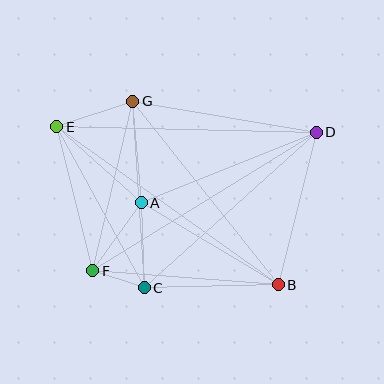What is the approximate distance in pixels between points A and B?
The distance between A and B is approximately 160 pixels.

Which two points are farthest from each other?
Points B and E are farthest from each other.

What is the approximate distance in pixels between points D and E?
The distance between D and E is approximately 260 pixels.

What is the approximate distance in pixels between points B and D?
The distance between B and D is approximately 157 pixels.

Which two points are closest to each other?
Points C and F are closest to each other.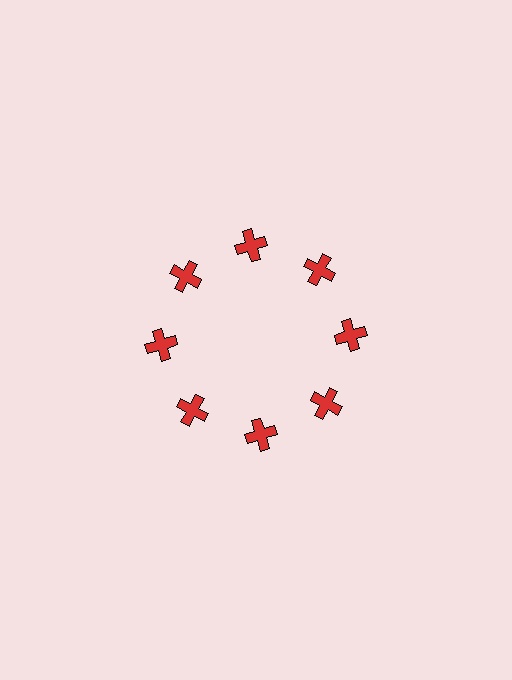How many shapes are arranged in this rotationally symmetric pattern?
There are 8 shapes, arranged in 8 groups of 1.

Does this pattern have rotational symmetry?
Yes, this pattern has 8-fold rotational symmetry. It looks the same after rotating 45 degrees around the center.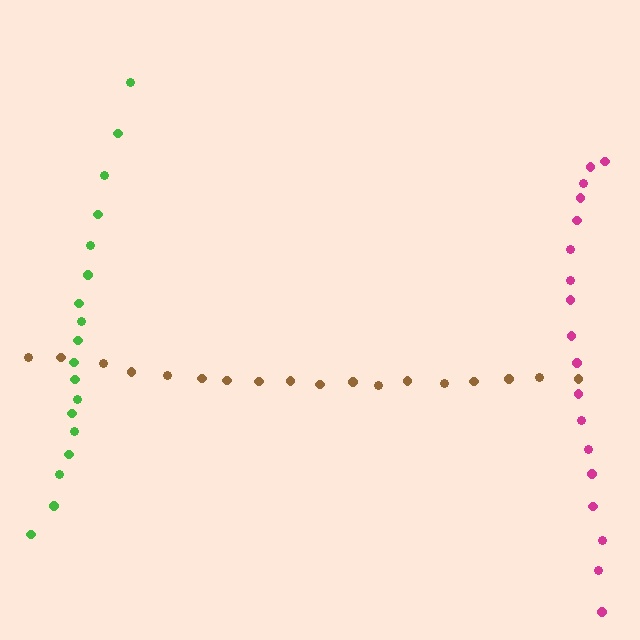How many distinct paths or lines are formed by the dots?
There are 3 distinct paths.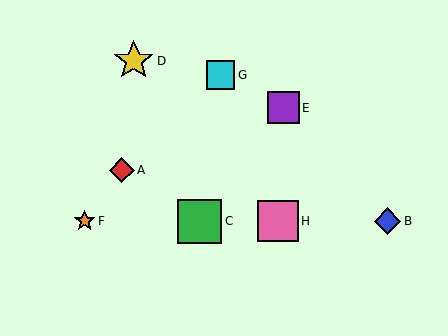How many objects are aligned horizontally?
4 objects (B, C, F, H) are aligned horizontally.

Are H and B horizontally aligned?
Yes, both are at y≈221.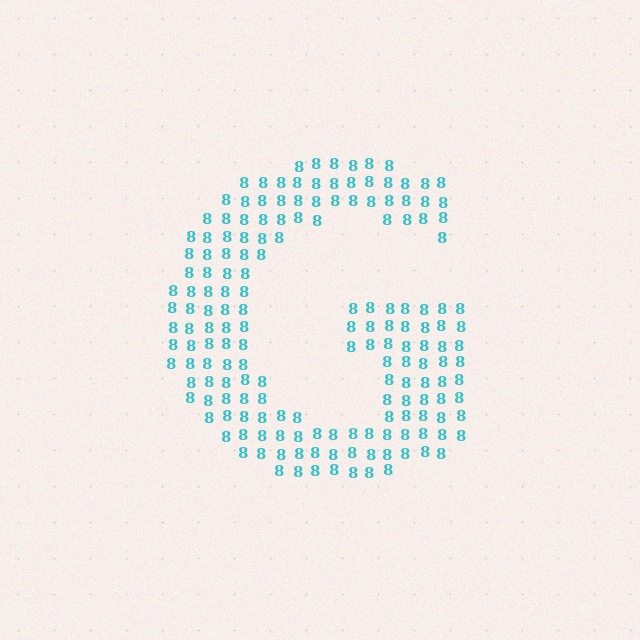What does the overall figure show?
The overall figure shows the letter G.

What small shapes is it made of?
It is made of small digit 8's.